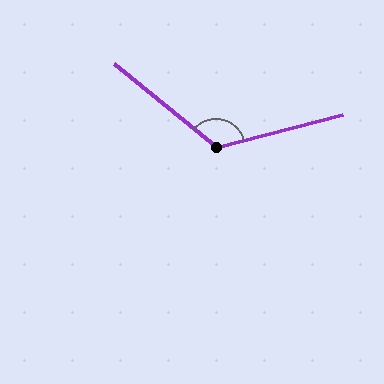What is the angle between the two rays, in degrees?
Approximately 126 degrees.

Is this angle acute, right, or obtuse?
It is obtuse.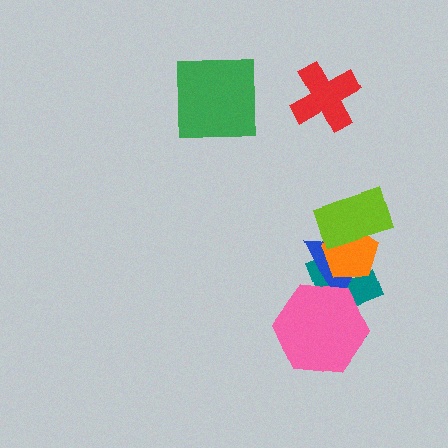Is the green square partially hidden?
No, no other shape covers it.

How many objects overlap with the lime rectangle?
2 objects overlap with the lime rectangle.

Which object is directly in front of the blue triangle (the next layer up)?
The orange pentagon is directly in front of the blue triangle.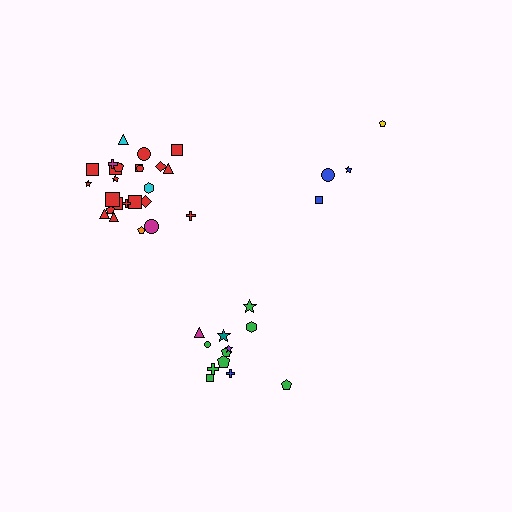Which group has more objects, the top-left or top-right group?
The top-left group.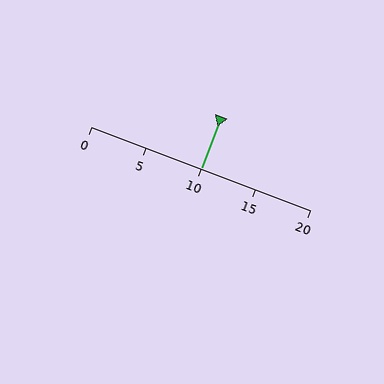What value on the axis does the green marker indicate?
The marker indicates approximately 10.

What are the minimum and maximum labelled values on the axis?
The axis runs from 0 to 20.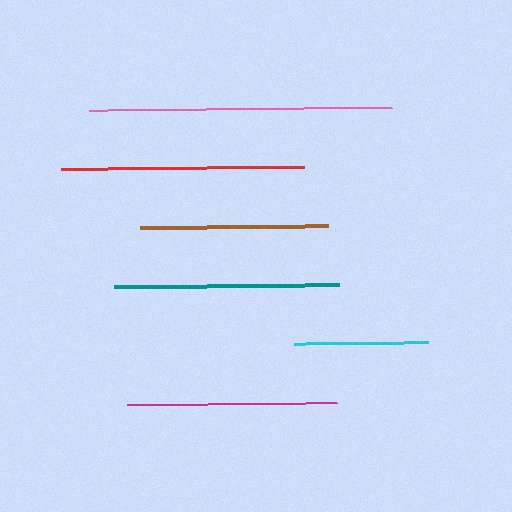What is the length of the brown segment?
The brown segment is approximately 187 pixels long.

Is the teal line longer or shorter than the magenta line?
The teal line is longer than the magenta line.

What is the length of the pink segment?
The pink segment is approximately 304 pixels long.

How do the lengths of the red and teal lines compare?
The red and teal lines are approximately the same length.